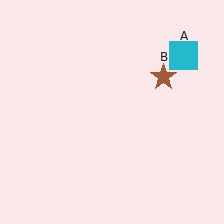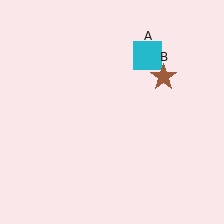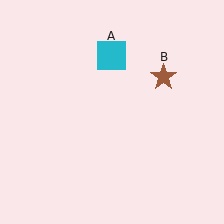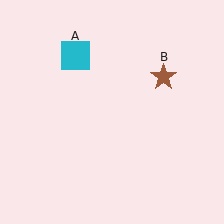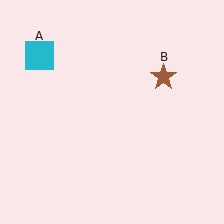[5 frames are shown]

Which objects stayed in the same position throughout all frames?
Brown star (object B) remained stationary.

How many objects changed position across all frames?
1 object changed position: cyan square (object A).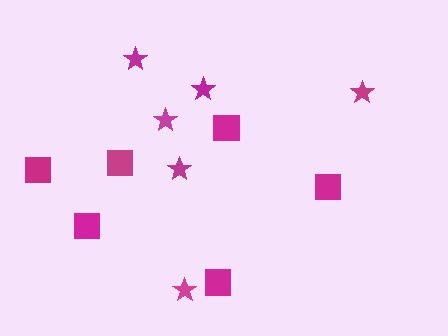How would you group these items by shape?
There are 2 groups: one group of squares (6) and one group of stars (6).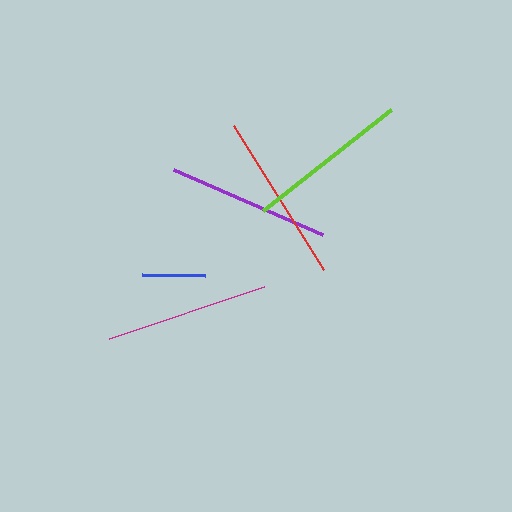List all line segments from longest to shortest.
From longest to shortest: red, magenta, purple, lime, blue.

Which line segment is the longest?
The red line is the longest at approximately 169 pixels.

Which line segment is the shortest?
The blue line is the shortest at approximately 63 pixels.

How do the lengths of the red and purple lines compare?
The red and purple lines are approximately the same length.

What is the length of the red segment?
The red segment is approximately 169 pixels long.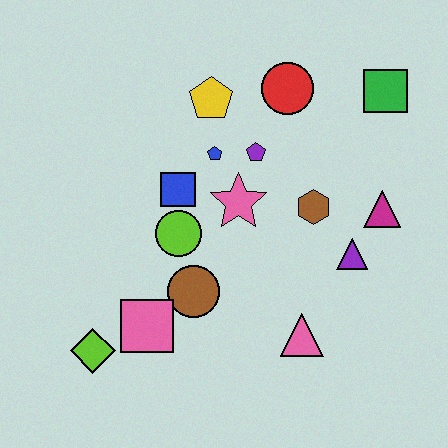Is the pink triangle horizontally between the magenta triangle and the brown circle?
Yes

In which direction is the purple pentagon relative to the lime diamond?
The purple pentagon is above the lime diamond.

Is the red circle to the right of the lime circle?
Yes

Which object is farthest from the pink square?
The green square is farthest from the pink square.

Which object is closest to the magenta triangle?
The purple triangle is closest to the magenta triangle.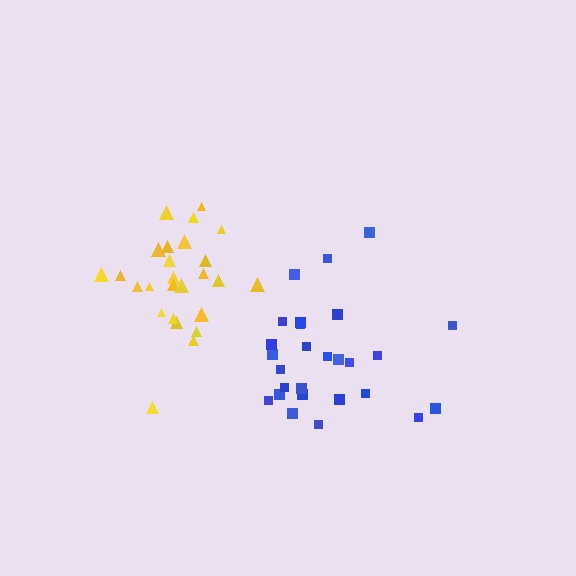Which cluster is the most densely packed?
Yellow.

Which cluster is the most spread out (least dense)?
Blue.